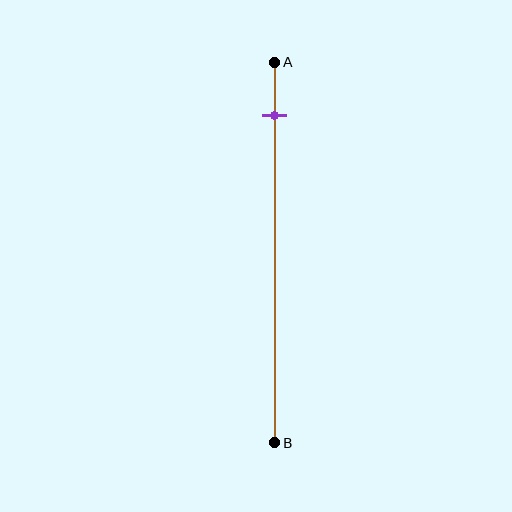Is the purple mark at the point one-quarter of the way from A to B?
No, the mark is at about 15% from A, not at the 25% one-quarter point.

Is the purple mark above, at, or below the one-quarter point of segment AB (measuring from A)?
The purple mark is above the one-quarter point of segment AB.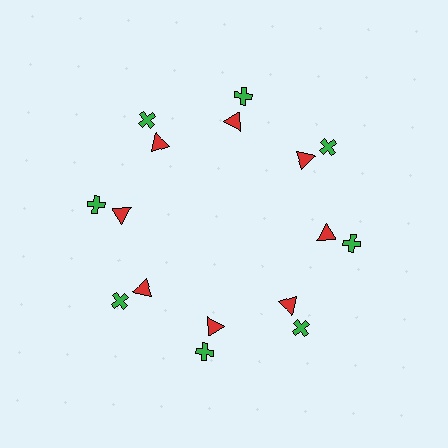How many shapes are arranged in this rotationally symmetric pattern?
There are 16 shapes, arranged in 8 groups of 2.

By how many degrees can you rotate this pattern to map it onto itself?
The pattern maps onto itself every 45 degrees of rotation.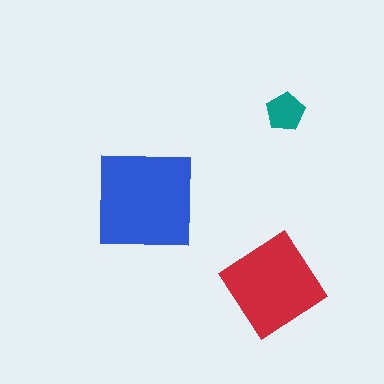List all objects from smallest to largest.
The teal pentagon, the red diamond, the blue square.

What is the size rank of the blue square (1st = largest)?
1st.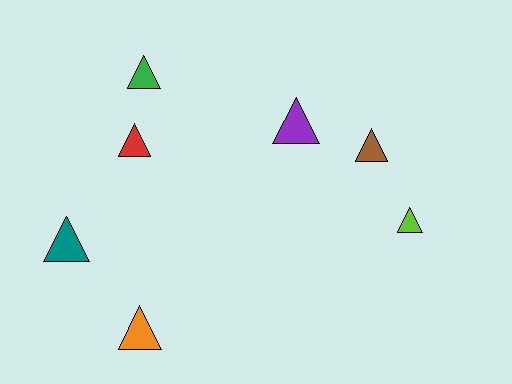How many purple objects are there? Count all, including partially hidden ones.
There is 1 purple object.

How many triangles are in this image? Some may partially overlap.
There are 7 triangles.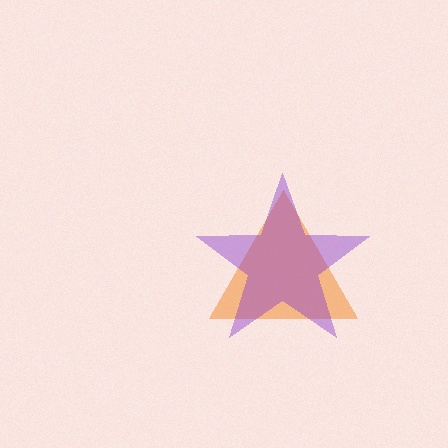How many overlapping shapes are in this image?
There are 2 overlapping shapes in the image.